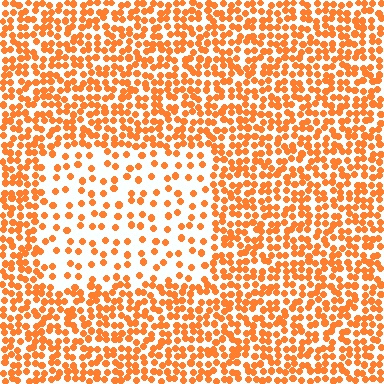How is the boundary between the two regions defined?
The boundary is defined by a change in element density (approximately 2.5x ratio). All elements are the same color, size, and shape.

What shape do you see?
I see a rectangle.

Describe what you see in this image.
The image contains small orange elements arranged at two different densities. A rectangle-shaped region is visible where the elements are less densely packed than the surrounding area.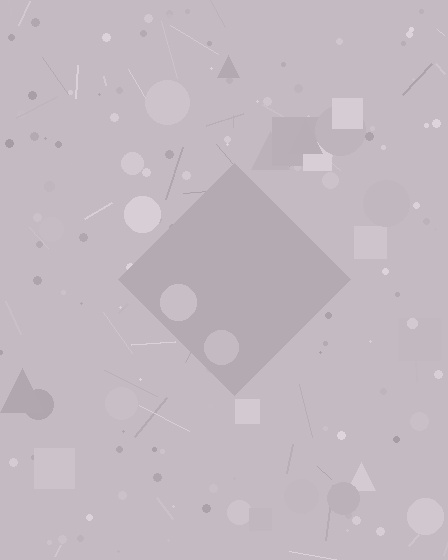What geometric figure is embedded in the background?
A diamond is embedded in the background.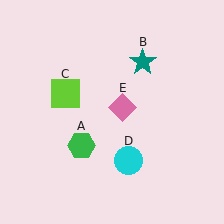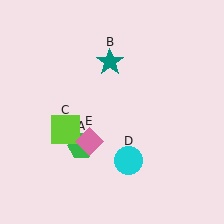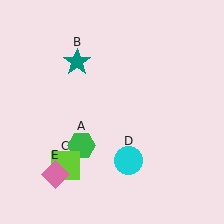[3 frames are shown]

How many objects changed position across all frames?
3 objects changed position: teal star (object B), lime square (object C), pink diamond (object E).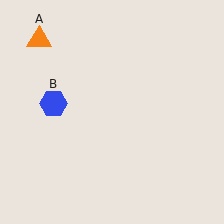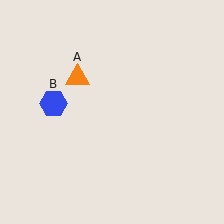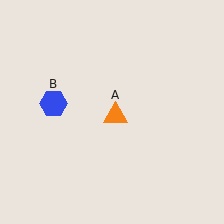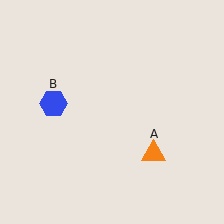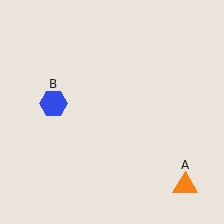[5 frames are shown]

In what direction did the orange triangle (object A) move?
The orange triangle (object A) moved down and to the right.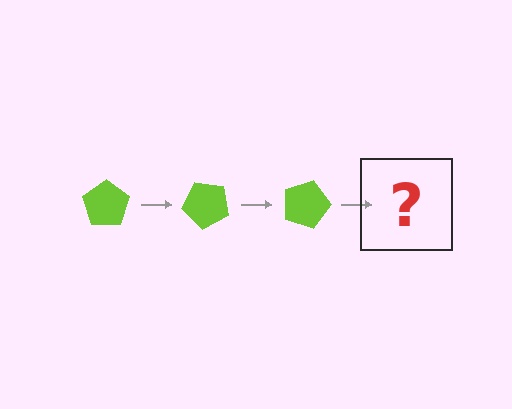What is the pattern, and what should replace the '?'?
The pattern is that the pentagon rotates 45 degrees each step. The '?' should be a lime pentagon rotated 135 degrees.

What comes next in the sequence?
The next element should be a lime pentagon rotated 135 degrees.